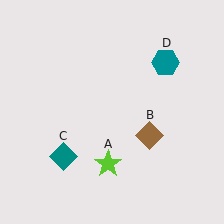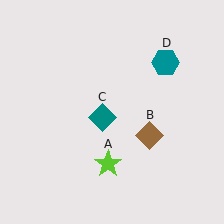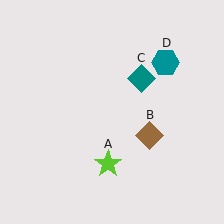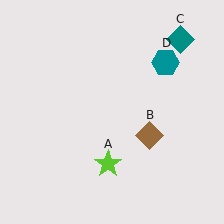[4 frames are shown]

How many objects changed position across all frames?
1 object changed position: teal diamond (object C).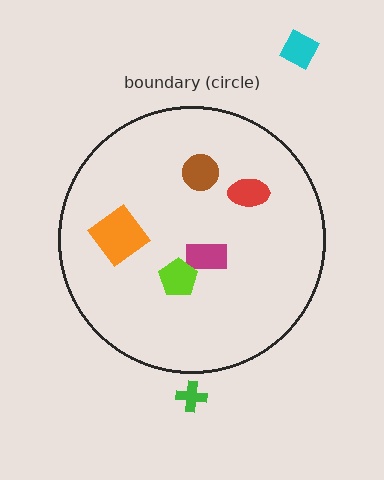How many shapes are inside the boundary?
5 inside, 2 outside.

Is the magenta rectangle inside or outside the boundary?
Inside.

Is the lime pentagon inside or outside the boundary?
Inside.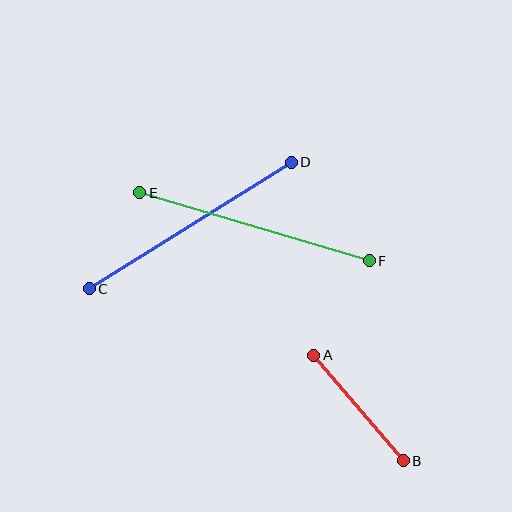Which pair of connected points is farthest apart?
Points E and F are farthest apart.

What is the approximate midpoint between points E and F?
The midpoint is at approximately (254, 227) pixels.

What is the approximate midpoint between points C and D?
The midpoint is at approximately (190, 225) pixels.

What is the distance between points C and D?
The distance is approximately 238 pixels.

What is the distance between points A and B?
The distance is approximately 139 pixels.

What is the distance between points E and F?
The distance is approximately 240 pixels.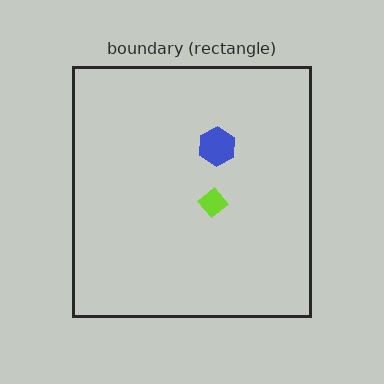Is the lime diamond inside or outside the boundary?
Inside.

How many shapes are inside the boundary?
2 inside, 0 outside.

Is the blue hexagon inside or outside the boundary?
Inside.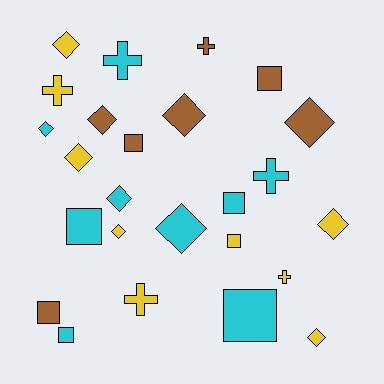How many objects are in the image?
There are 25 objects.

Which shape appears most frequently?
Diamond, with 11 objects.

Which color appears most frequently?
Yellow, with 9 objects.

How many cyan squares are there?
There are 4 cyan squares.